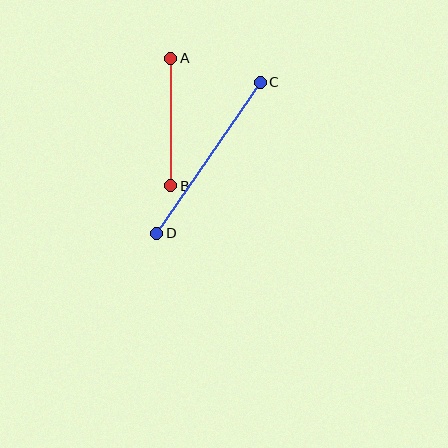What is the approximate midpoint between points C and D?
The midpoint is at approximately (209, 158) pixels.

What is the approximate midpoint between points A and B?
The midpoint is at approximately (171, 122) pixels.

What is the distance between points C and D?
The distance is approximately 183 pixels.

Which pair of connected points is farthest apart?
Points C and D are farthest apart.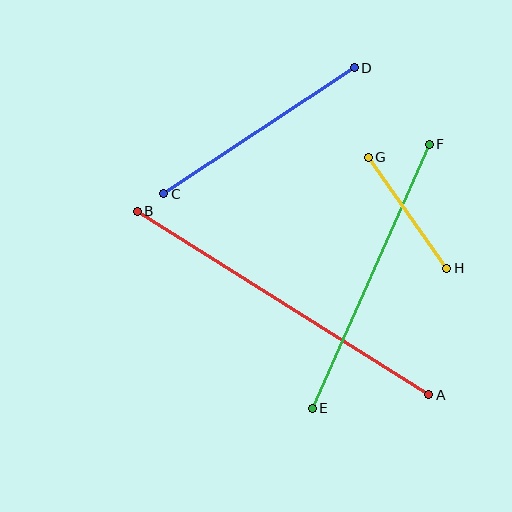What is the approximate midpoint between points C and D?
The midpoint is at approximately (259, 131) pixels.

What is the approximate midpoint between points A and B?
The midpoint is at approximately (283, 303) pixels.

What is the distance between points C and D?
The distance is approximately 228 pixels.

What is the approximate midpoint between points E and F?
The midpoint is at approximately (371, 276) pixels.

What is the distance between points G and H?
The distance is approximately 136 pixels.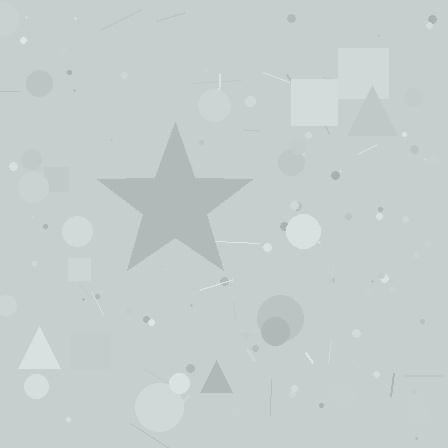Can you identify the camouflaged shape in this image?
The camouflaged shape is a star.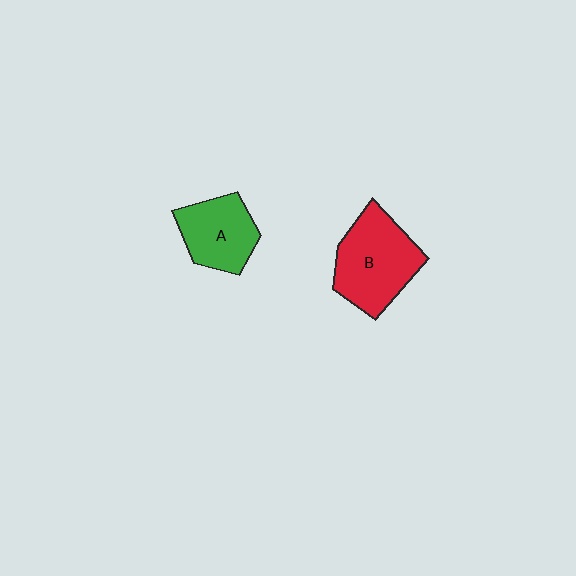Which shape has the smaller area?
Shape A (green).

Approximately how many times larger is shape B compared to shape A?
Approximately 1.4 times.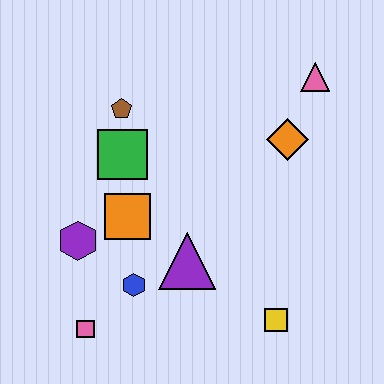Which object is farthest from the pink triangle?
The pink square is farthest from the pink triangle.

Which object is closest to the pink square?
The blue hexagon is closest to the pink square.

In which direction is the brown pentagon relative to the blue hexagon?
The brown pentagon is above the blue hexagon.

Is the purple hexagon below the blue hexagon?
No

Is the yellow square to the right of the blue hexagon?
Yes